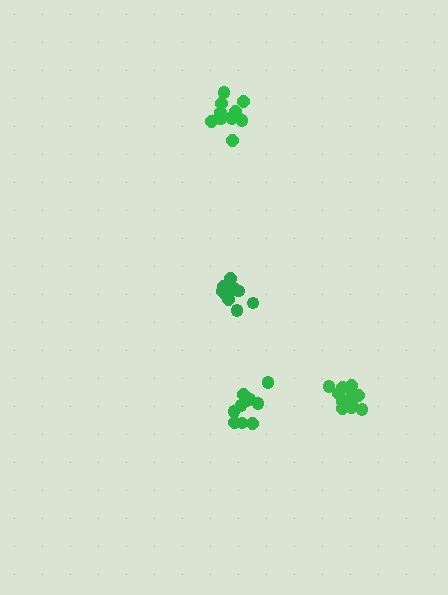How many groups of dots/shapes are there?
There are 4 groups.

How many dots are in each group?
Group 1: 12 dots, Group 2: 11 dots, Group 3: 10 dots, Group 4: 12 dots (45 total).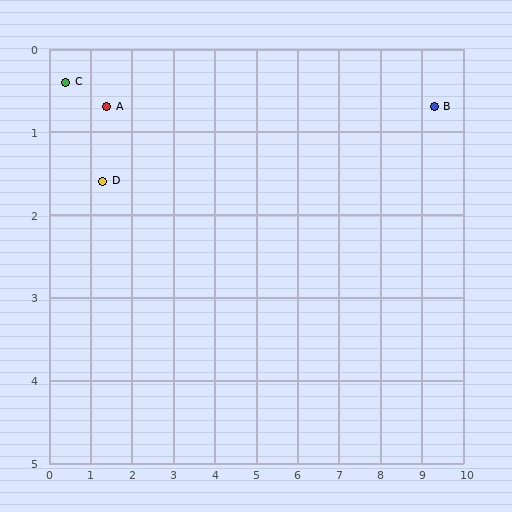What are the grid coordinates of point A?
Point A is at approximately (1.4, 0.7).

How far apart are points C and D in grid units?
Points C and D are about 1.5 grid units apart.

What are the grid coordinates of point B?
Point B is at approximately (9.3, 0.7).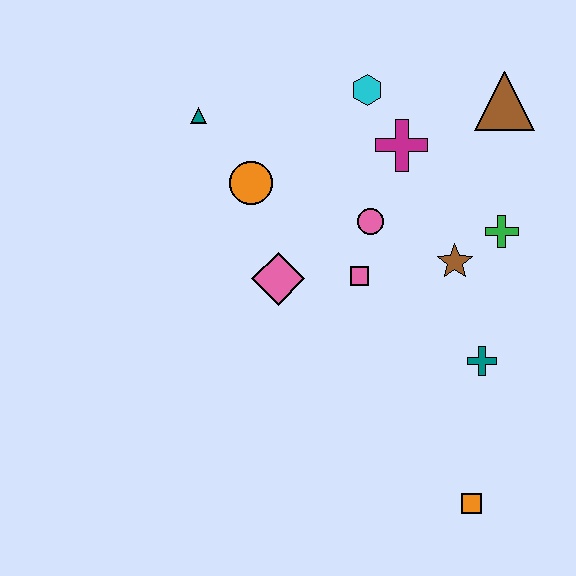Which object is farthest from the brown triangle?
The orange square is farthest from the brown triangle.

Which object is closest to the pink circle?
The pink square is closest to the pink circle.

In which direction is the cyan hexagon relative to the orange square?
The cyan hexagon is above the orange square.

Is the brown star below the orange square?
No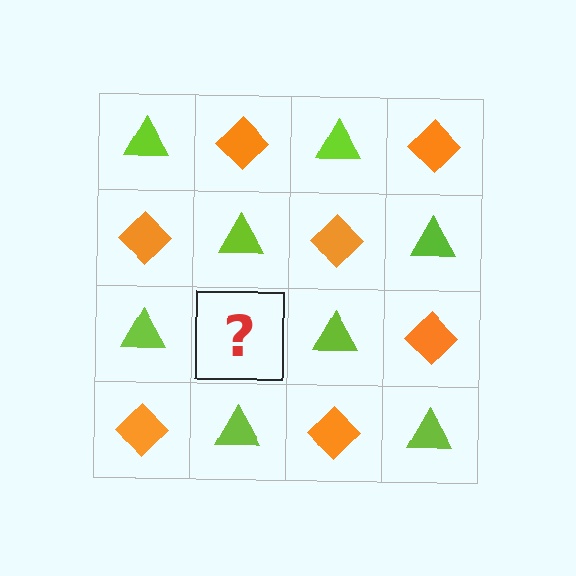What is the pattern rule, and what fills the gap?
The rule is that it alternates lime triangle and orange diamond in a checkerboard pattern. The gap should be filled with an orange diamond.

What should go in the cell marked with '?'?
The missing cell should contain an orange diamond.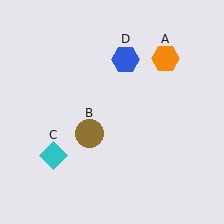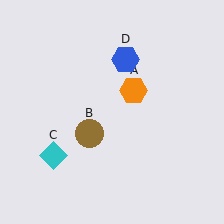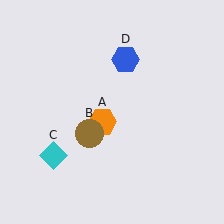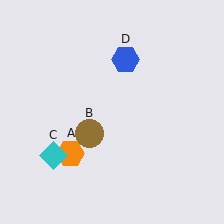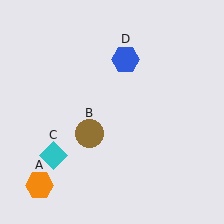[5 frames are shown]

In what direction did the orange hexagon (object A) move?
The orange hexagon (object A) moved down and to the left.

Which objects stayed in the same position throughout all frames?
Brown circle (object B) and cyan diamond (object C) and blue hexagon (object D) remained stationary.